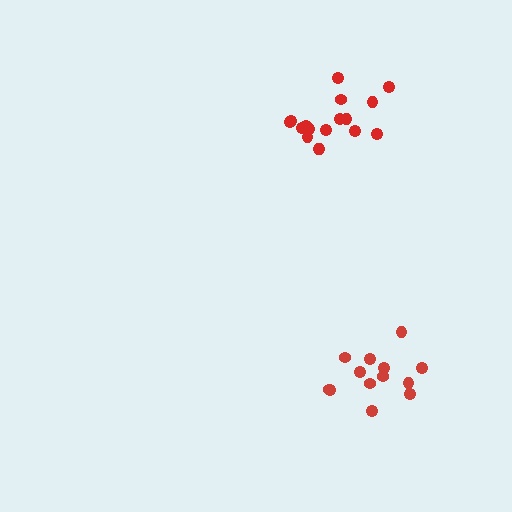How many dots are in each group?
Group 1: 17 dots, Group 2: 13 dots (30 total).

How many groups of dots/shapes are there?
There are 2 groups.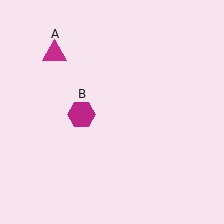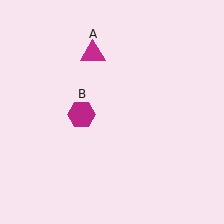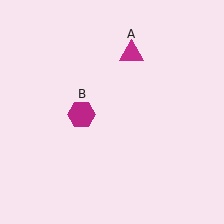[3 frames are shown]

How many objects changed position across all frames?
1 object changed position: magenta triangle (object A).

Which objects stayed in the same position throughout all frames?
Magenta hexagon (object B) remained stationary.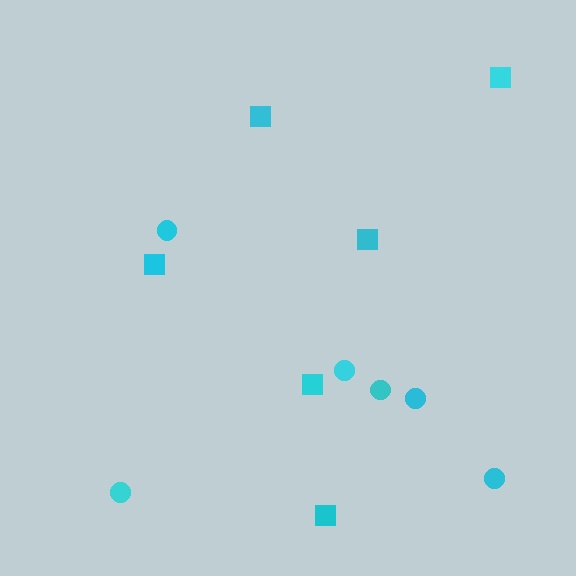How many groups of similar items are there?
There are 2 groups: one group of squares (6) and one group of circles (6).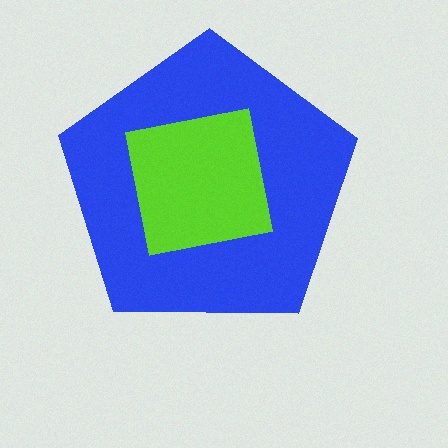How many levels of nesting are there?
2.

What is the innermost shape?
The lime square.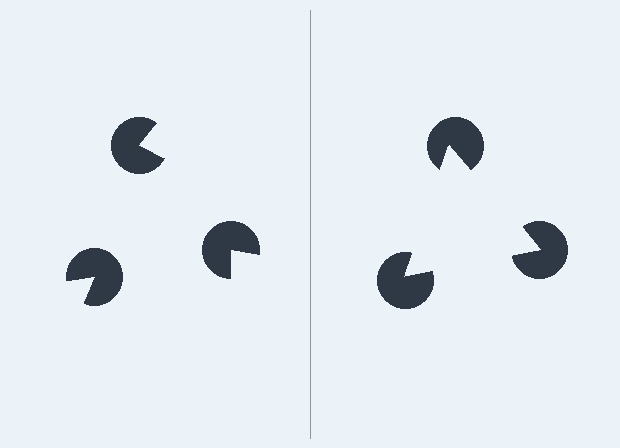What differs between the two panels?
The pac-man discs are positioned identically on both sides; only the wedge orientations differ. On the right they align to a triangle; on the left they are misaligned.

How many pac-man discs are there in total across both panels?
6 — 3 on each side.